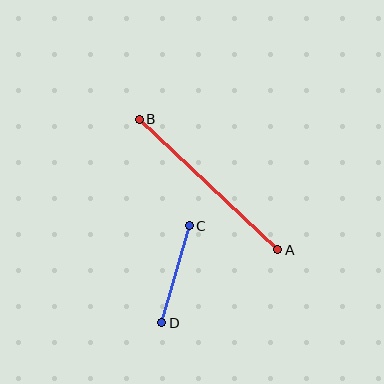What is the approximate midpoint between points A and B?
The midpoint is at approximately (208, 185) pixels.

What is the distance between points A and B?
The distance is approximately 190 pixels.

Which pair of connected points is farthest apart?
Points A and B are farthest apart.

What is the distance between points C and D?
The distance is approximately 101 pixels.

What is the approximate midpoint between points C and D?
The midpoint is at approximately (176, 274) pixels.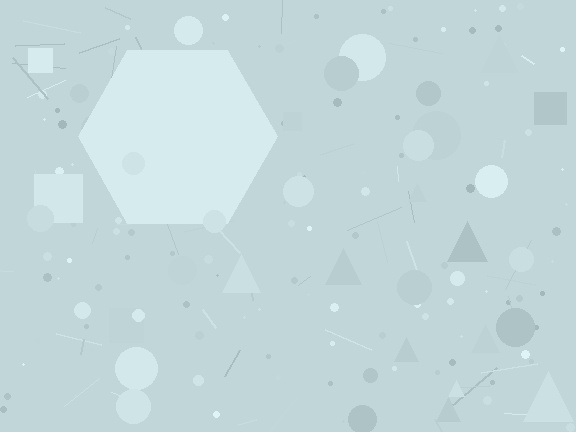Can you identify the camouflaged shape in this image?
The camouflaged shape is a hexagon.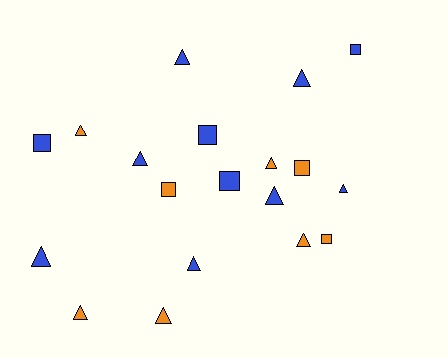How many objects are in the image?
There are 19 objects.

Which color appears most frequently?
Blue, with 11 objects.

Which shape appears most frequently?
Triangle, with 12 objects.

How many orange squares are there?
There are 3 orange squares.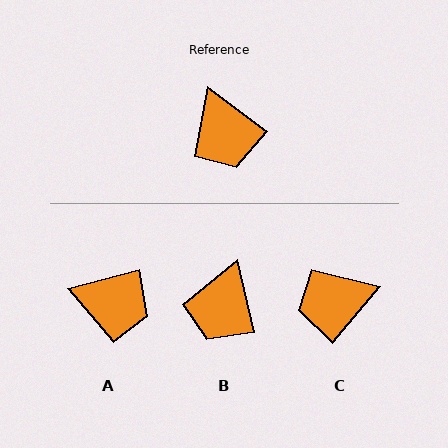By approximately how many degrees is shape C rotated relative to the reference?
Approximately 93 degrees clockwise.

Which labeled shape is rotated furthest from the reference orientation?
C, about 93 degrees away.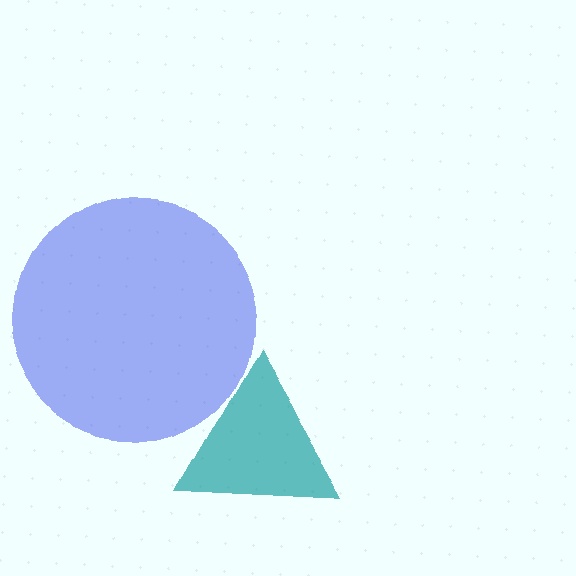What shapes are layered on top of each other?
The layered shapes are: a teal triangle, a blue circle.